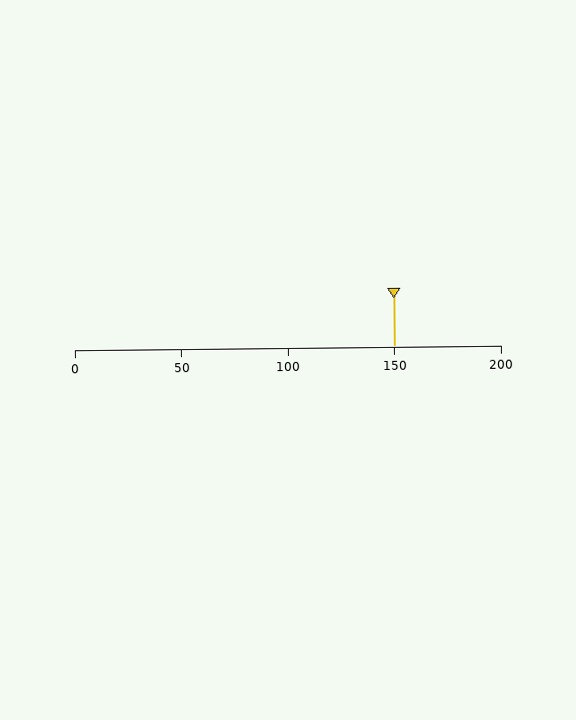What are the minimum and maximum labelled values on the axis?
The axis runs from 0 to 200.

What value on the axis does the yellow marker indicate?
The marker indicates approximately 150.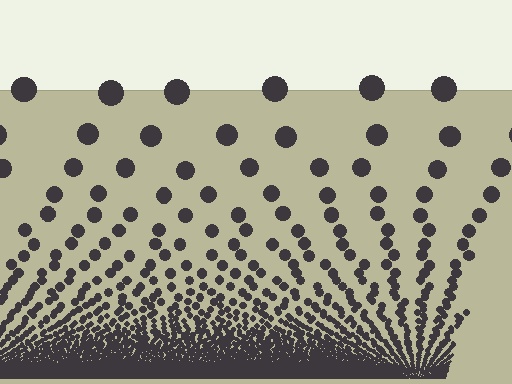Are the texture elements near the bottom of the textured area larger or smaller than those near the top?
Smaller. The gradient is inverted — elements near the bottom are smaller and denser.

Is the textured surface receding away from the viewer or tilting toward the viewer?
The surface appears to tilt toward the viewer. Texture elements get larger and sparser toward the top.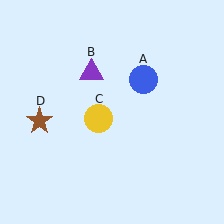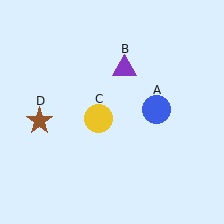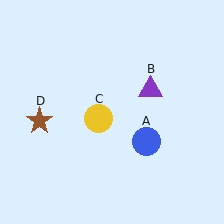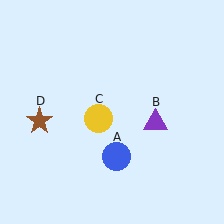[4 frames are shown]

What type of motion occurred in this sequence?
The blue circle (object A), purple triangle (object B) rotated clockwise around the center of the scene.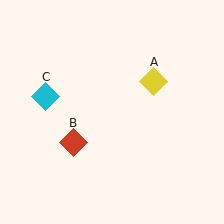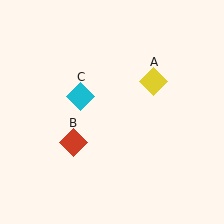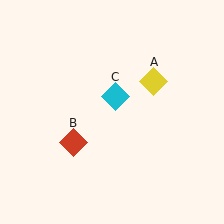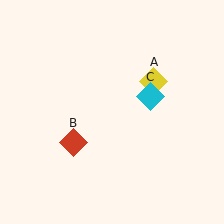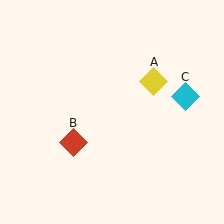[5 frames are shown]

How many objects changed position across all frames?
1 object changed position: cyan diamond (object C).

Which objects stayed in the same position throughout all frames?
Yellow diamond (object A) and red diamond (object B) remained stationary.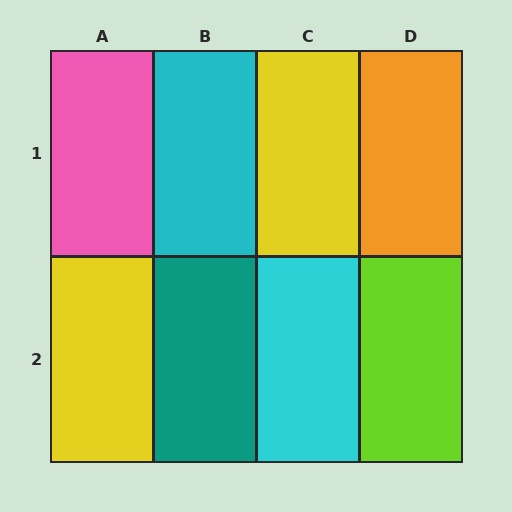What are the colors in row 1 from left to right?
Pink, cyan, yellow, orange.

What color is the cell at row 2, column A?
Yellow.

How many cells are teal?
1 cell is teal.